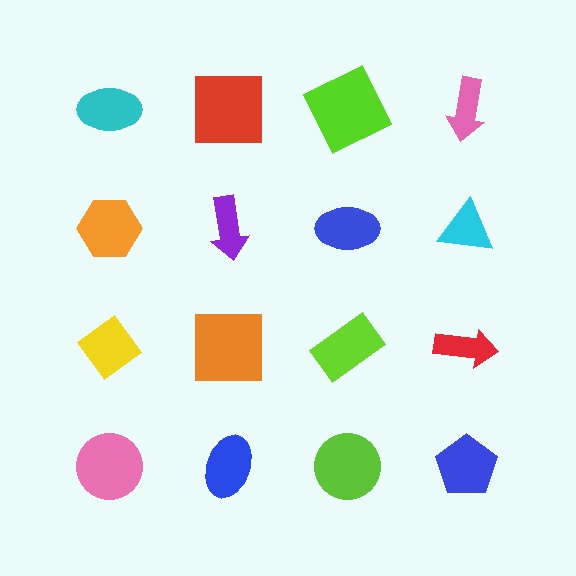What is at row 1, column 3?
A lime square.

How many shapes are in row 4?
4 shapes.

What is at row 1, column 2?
A red square.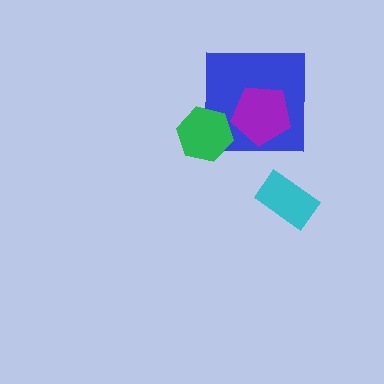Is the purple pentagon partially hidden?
No, no other shape covers it.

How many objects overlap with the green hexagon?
1 object overlaps with the green hexagon.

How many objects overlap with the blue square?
2 objects overlap with the blue square.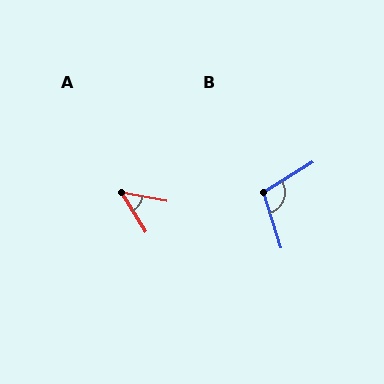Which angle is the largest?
B, at approximately 104 degrees.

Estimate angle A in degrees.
Approximately 47 degrees.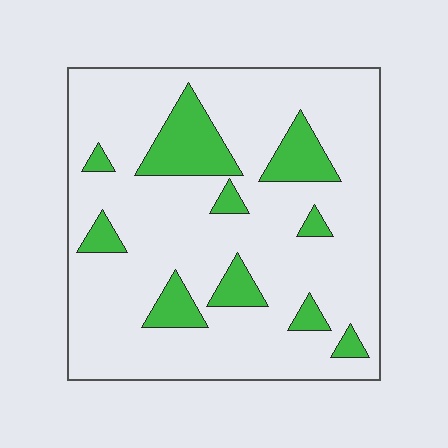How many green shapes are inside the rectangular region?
10.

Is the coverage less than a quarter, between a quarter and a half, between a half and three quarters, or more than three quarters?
Less than a quarter.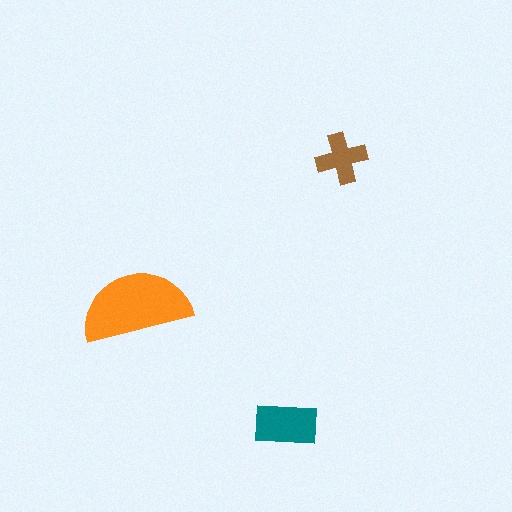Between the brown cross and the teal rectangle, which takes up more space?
The teal rectangle.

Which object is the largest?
The orange semicircle.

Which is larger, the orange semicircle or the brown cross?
The orange semicircle.